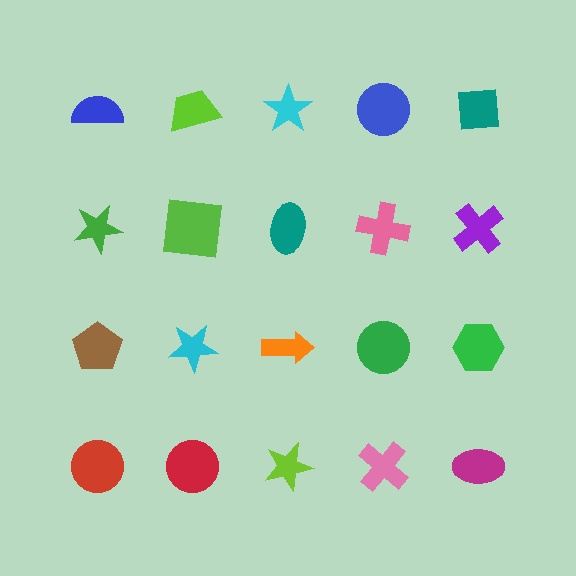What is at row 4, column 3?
A lime star.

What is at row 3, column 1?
A brown pentagon.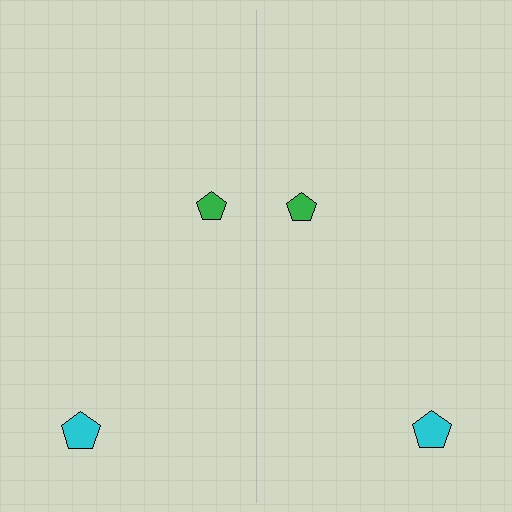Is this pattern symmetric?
Yes, this pattern has bilateral (reflection) symmetry.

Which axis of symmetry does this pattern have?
The pattern has a vertical axis of symmetry running through the center of the image.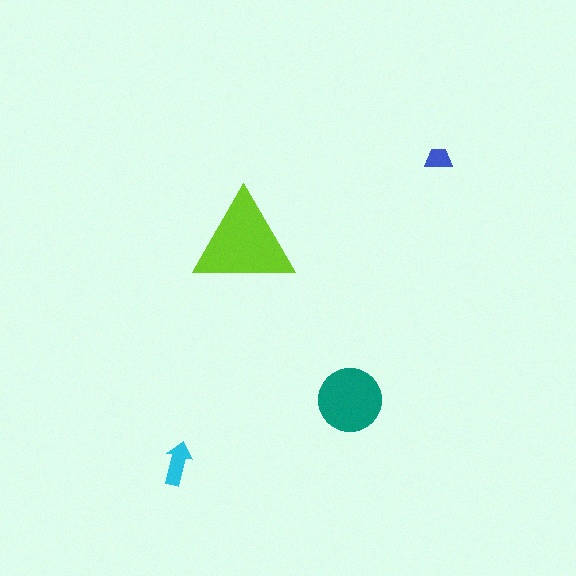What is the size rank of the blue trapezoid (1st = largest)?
4th.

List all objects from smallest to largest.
The blue trapezoid, the cyan arrow, the teal circle, the lime triangle.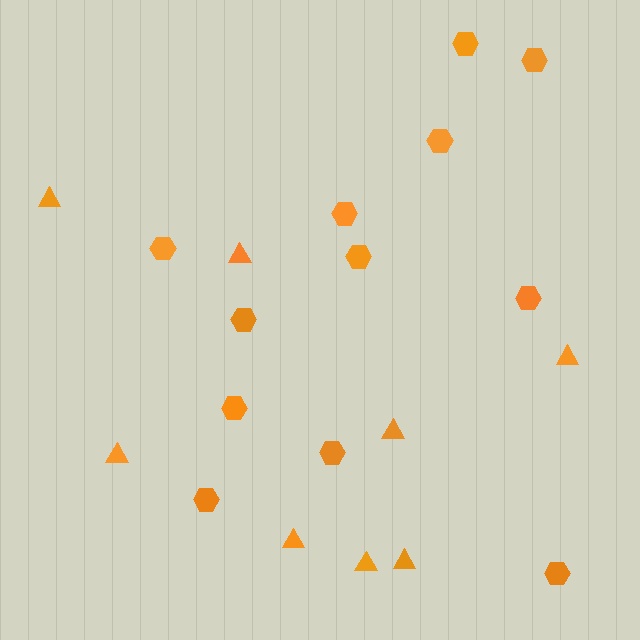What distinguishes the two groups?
There are 2 groups: one group of hexagons (12) and one group of triangles (8).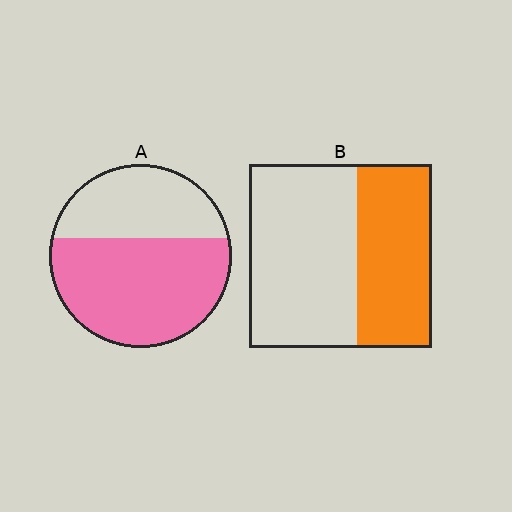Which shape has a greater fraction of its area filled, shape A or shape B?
Shape A.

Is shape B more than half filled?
No.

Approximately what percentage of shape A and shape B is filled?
A is approximately 60% and B is approximately 40%.